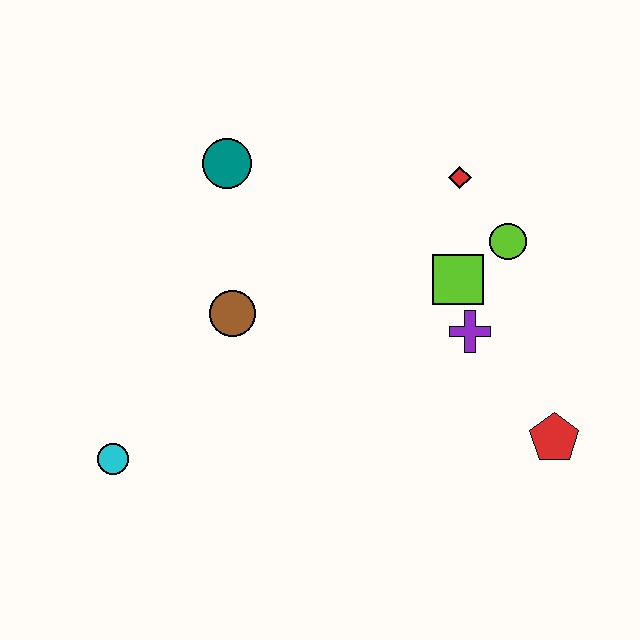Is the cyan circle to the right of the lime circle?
No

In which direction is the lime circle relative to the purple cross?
The lime circle is above the purple cross.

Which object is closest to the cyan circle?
The brown circle is closest to the cyan circle.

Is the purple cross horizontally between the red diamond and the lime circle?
Yes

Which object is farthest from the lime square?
The cyan circle is farthest from the lime square.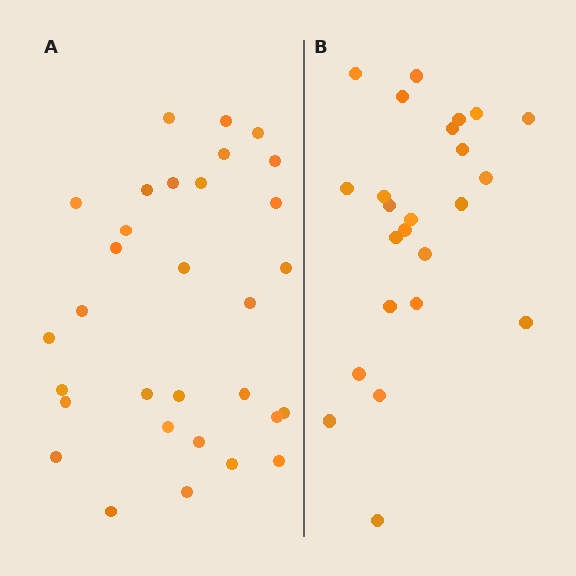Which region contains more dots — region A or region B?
Region A (the left region) has more dots.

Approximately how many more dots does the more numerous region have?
Region A has roughly 8 or so more dots than region B.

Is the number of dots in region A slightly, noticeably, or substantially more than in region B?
Region A has noticeably more, but not dramatically so. The ratio is roughly 1.3 to 1.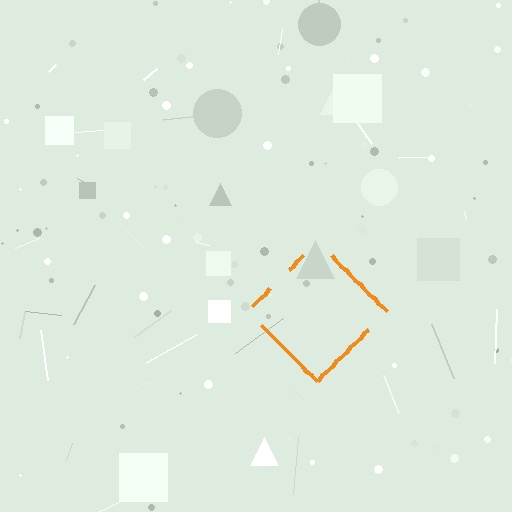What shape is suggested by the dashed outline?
The dashed outline suggests a diamond.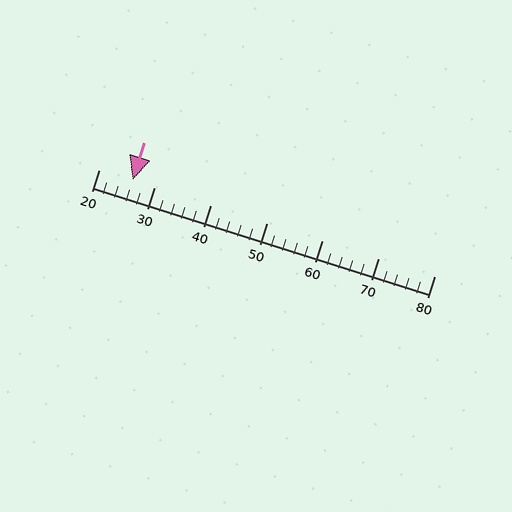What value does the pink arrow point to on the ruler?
The pink arrow points to approximately 26.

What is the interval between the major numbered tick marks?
The major tick marks are spaced 10 units apart.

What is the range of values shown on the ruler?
The ruler shows values from 20 to 80.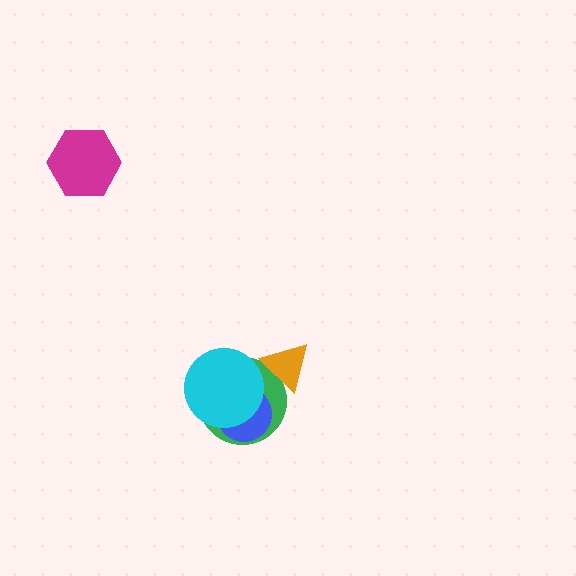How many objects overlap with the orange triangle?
1 object overlaps with the orange triangle.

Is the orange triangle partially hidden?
No, no other shape covers it.